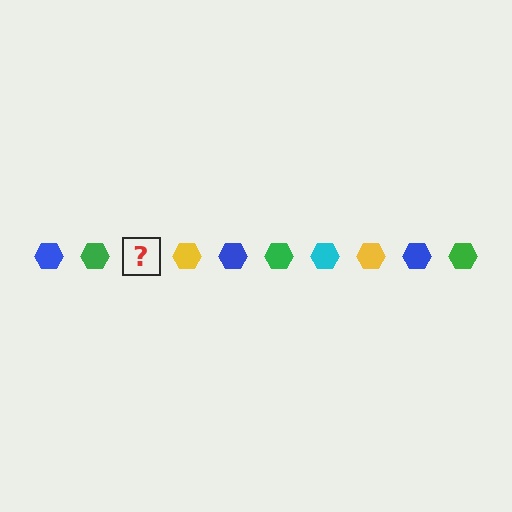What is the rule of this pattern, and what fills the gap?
The rule is that the pattern cycles through blue, green, cyan, yellow hexagons. The gap should be filled with a cyan hexagon.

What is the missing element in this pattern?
The missing element is a cyan hexagon.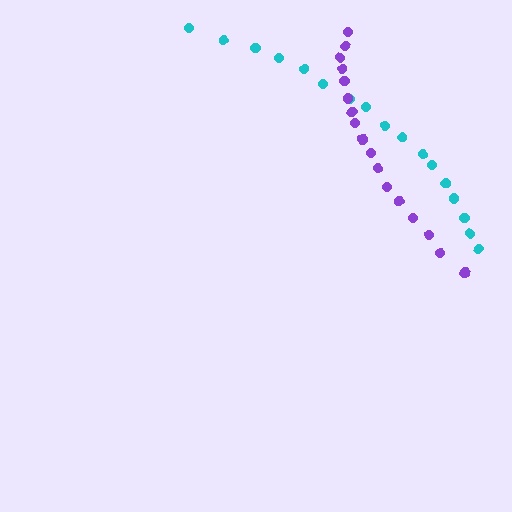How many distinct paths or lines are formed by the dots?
There are 2 distinct paths.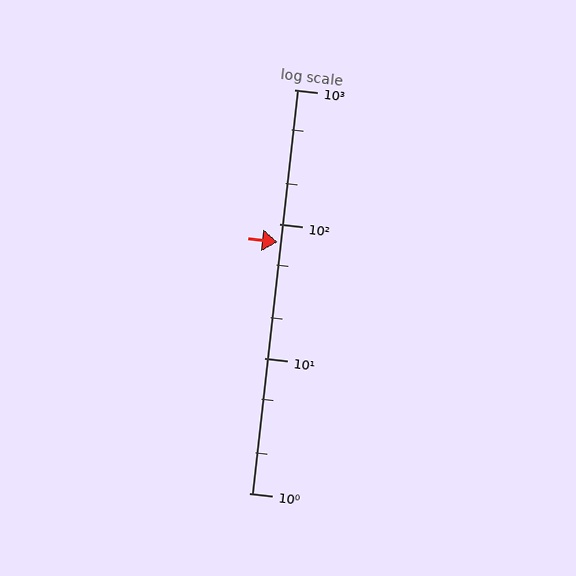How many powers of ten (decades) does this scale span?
The scale spans 3 decades, from 1 to 1000.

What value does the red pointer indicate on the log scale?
The pointer indicates approximately 73.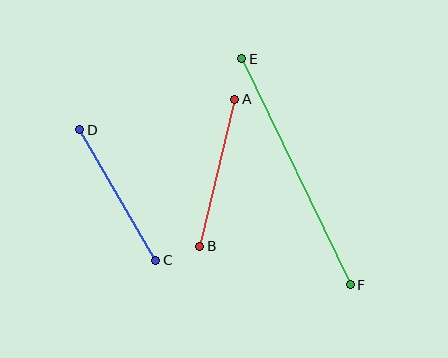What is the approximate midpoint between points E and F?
The midpoint is at approximately (296, 172) pixels.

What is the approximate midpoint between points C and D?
The midpoint is at approximately (118, 195) pixels.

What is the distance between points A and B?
The distance is approximately 151 pixels.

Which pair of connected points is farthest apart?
Points E and F are farthest apart.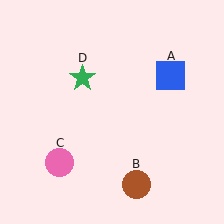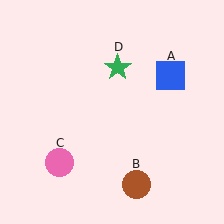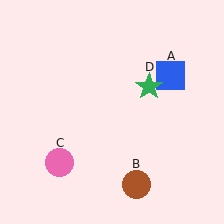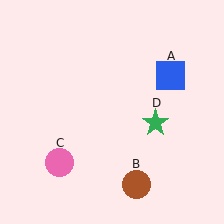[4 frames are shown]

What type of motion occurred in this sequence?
The green star (object D) rotated clockwise around the center of the scene.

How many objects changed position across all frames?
1 object changed position: green star (object D).